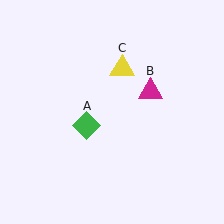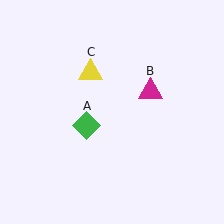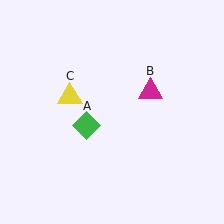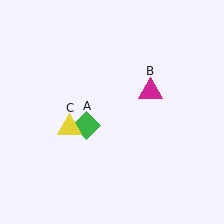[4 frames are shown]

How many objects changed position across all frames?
1 object changed position: yellow triangle (object C).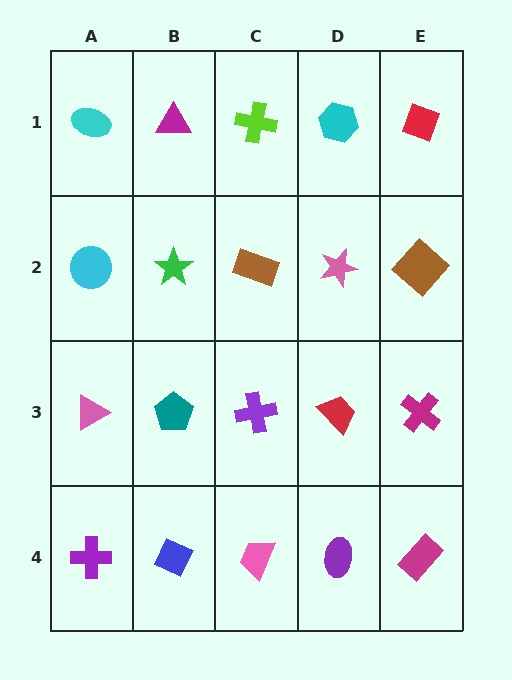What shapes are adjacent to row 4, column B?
A teal pentagon (row 3, column B), a purple cross (row 4, column A), a pink trapezoid (row 4, column C).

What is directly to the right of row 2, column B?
A brown rectangle.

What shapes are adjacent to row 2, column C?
A lime cross (row 1, column C), a purple cross (row 3, column C), a green star (row 2, column B), a pink star (row 2, column D).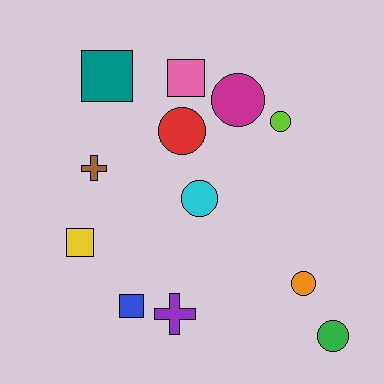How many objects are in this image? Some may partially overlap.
There are 12 objects.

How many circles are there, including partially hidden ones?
There are 6 circles.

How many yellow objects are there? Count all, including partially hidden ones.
There is 1 yellow object.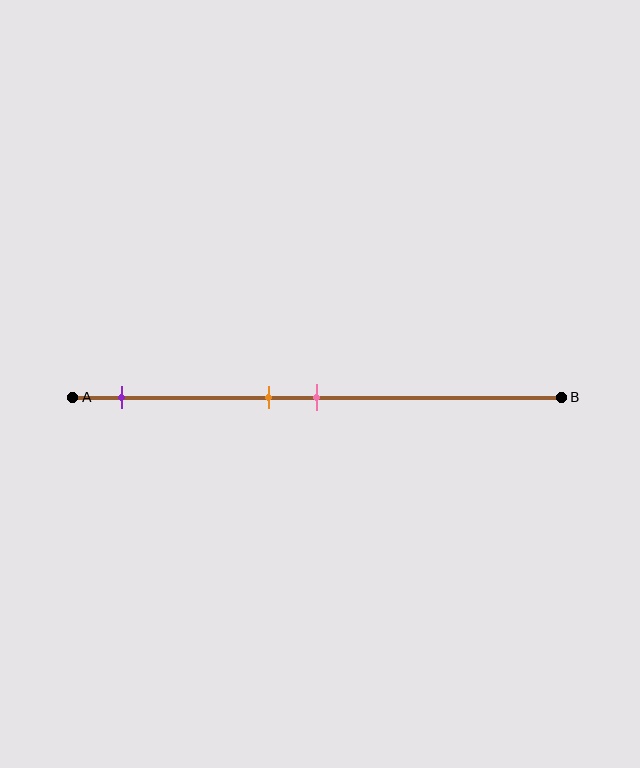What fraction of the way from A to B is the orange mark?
The orange mark is approximately 40% (0.4) of the way from A to B.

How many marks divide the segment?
There are 3 marks dividing the segment.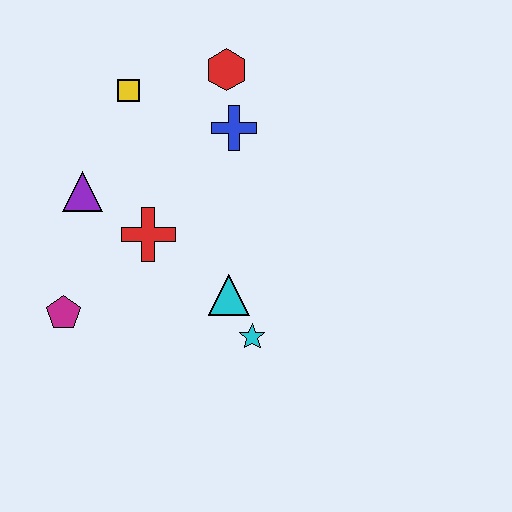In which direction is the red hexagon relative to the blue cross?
The red hexagon is above the blue cross.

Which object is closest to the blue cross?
The red hexagon is closest to the blue cross.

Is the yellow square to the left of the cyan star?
Yes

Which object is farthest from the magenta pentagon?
The red hexagon is farthest from the magenta pentagon.